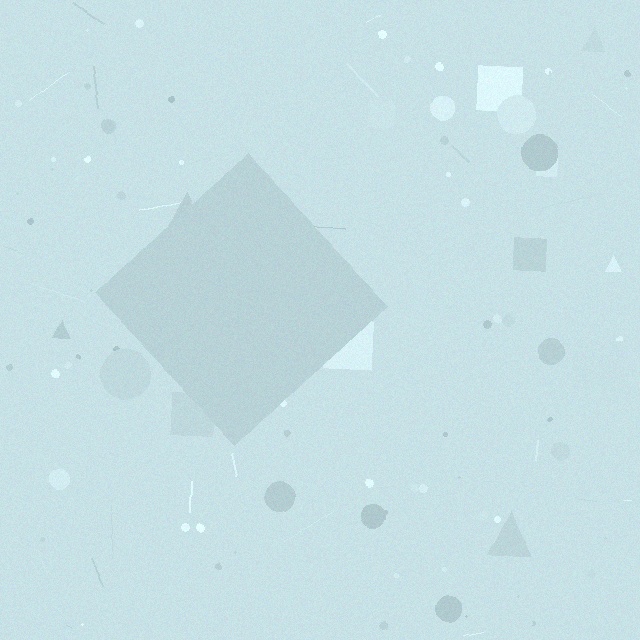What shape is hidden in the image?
A diamond is hidden in the image.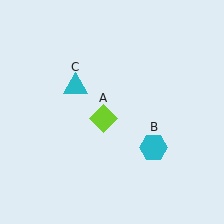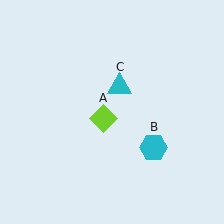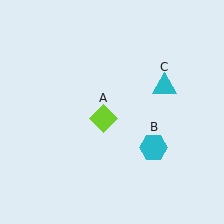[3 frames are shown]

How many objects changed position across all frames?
1 object changed position: cyan triangle (object C).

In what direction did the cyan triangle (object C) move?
The cyan triangle (object C) moved right.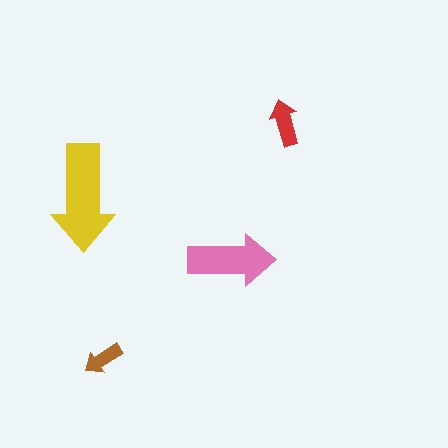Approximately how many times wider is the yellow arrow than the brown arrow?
About 2.5 times wider.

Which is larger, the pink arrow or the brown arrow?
The pink one.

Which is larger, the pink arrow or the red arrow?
The pink one.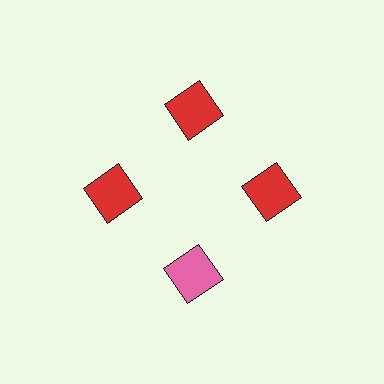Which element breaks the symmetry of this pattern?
The pink square at roughly the 6 o'clock position breaks the symmetry. All other shapes are red squares.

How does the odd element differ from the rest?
It has a different color: pink instead of red.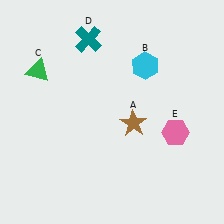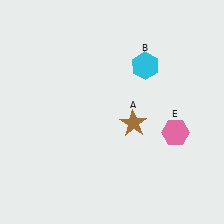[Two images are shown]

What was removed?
The teal cross (D), the green triangle (C) were removed in Image 2.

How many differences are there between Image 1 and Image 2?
There are 2 differences between the two images.